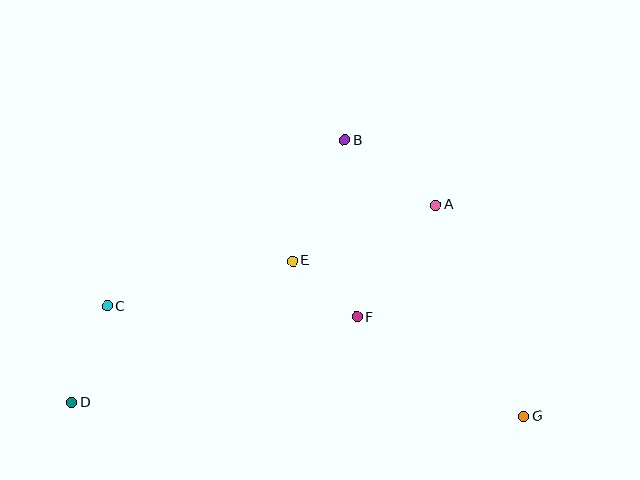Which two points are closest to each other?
Points E and F are closest to each other.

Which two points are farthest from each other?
Points D and G are farthest from each other.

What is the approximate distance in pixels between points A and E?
The distance between A and E is approximately 154 pixels.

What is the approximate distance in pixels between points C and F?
The distance between C and F is approximately 250 pixels.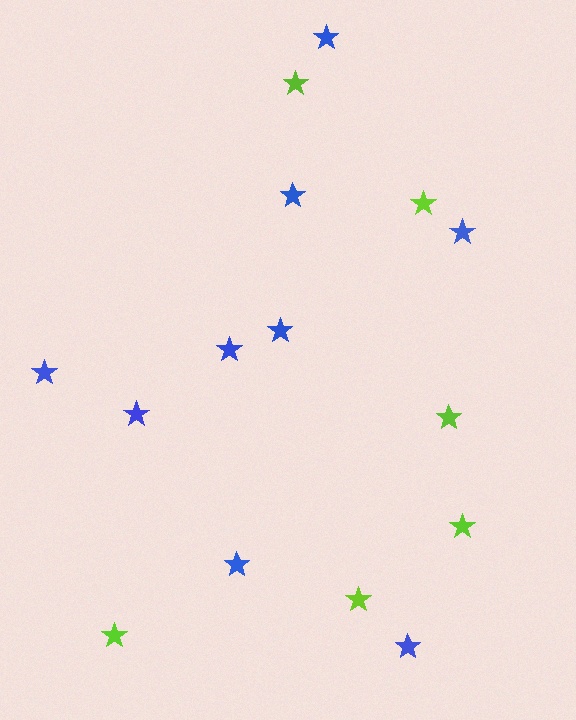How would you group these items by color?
There are 2 groups: one group of lime stars (6) and one group of blue stars (9).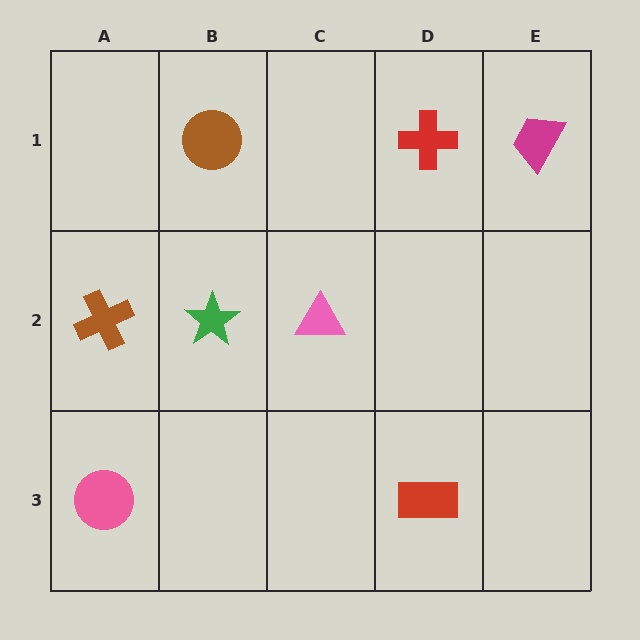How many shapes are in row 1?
3 shapes.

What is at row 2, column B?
A green star.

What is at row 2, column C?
A pink triangle.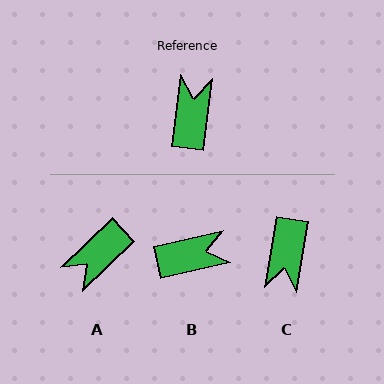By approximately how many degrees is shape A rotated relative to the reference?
Approximately 141 degrees counter-clockwise.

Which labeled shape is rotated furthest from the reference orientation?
C, about 177 degrees away.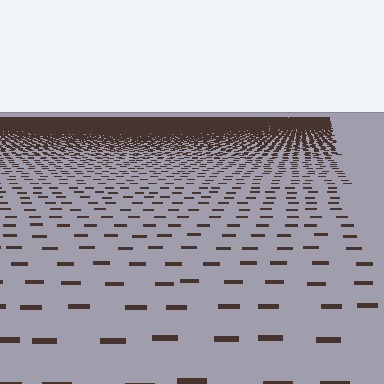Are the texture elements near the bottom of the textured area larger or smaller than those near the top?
Larger. Near the bottom, elements are closer to the viewer and appear at a bigger on-screen size.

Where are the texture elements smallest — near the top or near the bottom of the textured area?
Near the top.